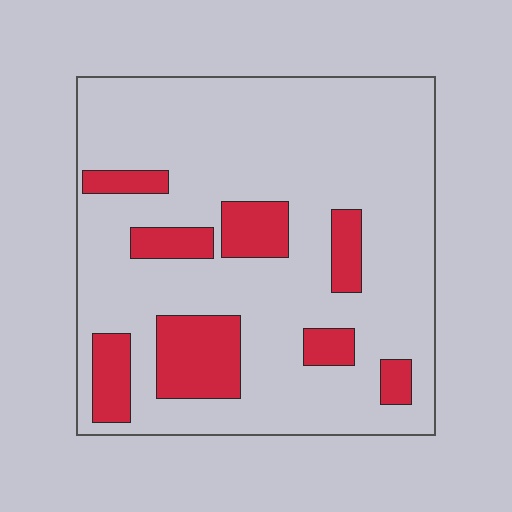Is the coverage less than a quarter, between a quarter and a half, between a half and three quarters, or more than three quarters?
Less than a quarter.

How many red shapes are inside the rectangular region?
8.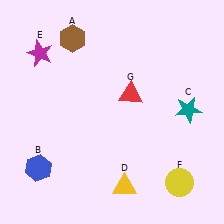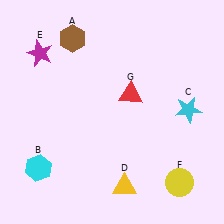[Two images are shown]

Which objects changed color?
B changed from blue to cyan. C changed from teal to cyan.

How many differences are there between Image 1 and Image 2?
There are 2 differences between the two images.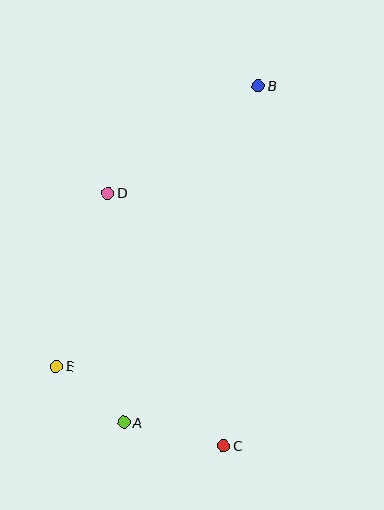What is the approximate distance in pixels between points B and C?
The distance between B and C is approximately 361 pixels.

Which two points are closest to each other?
Points A and E are closest to each other.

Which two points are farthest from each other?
Points A and B are farthest from each other.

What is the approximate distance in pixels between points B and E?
The distance between B and E is approximately 346 pixels.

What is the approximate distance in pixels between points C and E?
The distance between C and E is approximately 185 pixels.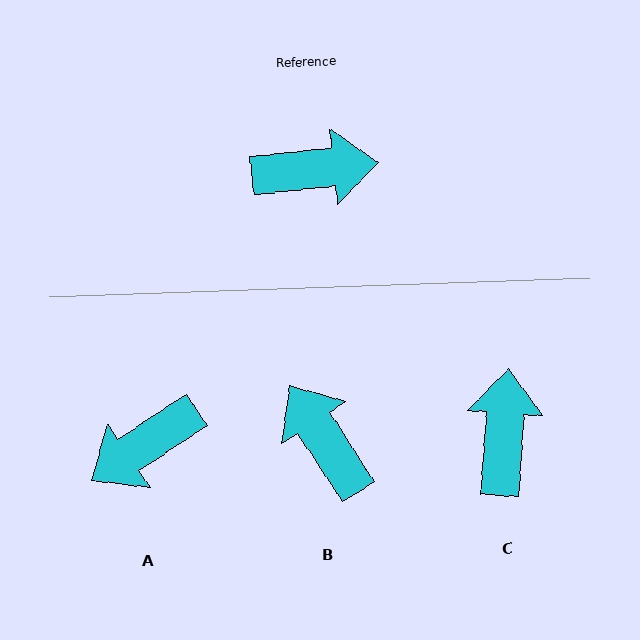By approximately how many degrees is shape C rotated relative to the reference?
Approximately 80 degrees counter-clockwise.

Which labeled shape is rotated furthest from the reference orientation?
A, about 152 degrees away.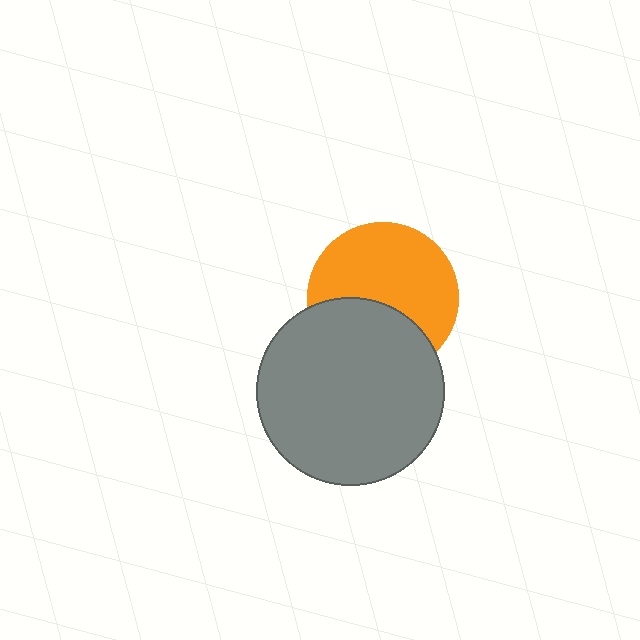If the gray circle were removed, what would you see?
You would see the complete orange circle.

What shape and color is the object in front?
The object in front is a gray circle.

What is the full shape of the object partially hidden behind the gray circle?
The partially hidden object is an orange circle.